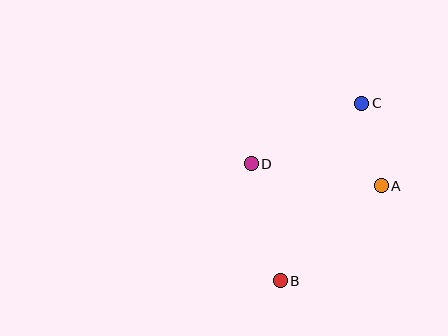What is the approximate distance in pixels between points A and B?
The distance between A and B is approximately 139 pixels.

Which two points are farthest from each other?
Points B and C are farthest from each other.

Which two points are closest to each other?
Points A and C are closest to each other.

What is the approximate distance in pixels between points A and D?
The distance between A and D is approximately 132 pixels.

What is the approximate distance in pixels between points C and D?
The distance between C and D is approximately 126 pixels.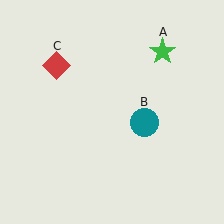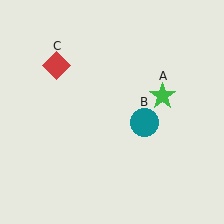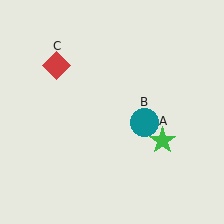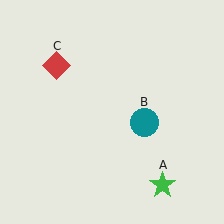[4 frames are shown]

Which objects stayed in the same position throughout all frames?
Teal circle (object B) and red diamond (object C) remained stationary.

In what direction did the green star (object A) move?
The green star (object A) moved down.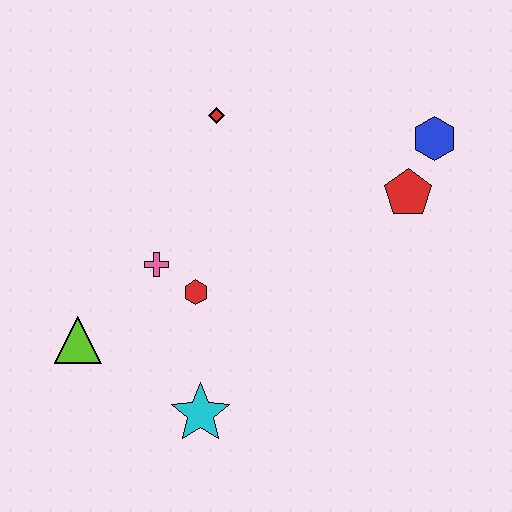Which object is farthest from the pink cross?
The blue hexagon is farthest from the pink cross.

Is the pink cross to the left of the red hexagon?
Yes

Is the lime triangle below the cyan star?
No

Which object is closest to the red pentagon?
The blue hexagon is closest to the red pentagon.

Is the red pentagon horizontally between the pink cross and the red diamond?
No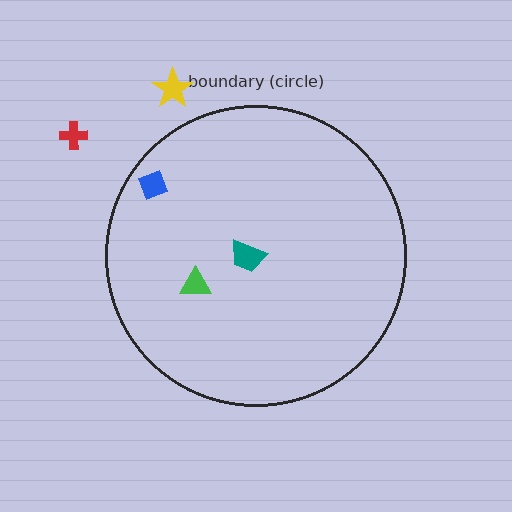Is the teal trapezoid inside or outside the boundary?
Inside.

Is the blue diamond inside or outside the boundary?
Inside.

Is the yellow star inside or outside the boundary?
Outside.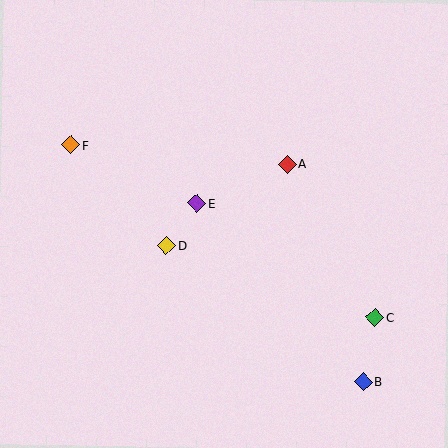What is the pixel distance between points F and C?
The distance between F and C is 350 pixels.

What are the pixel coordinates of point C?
Point C is at (375, 317).